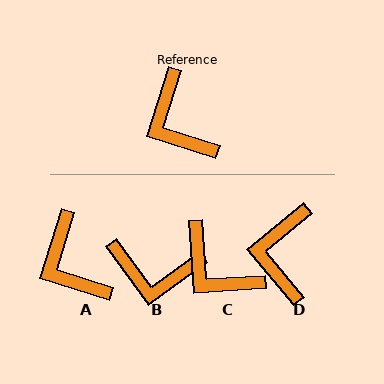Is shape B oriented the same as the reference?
No, it is off by about 54 degrees.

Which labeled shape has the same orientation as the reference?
A.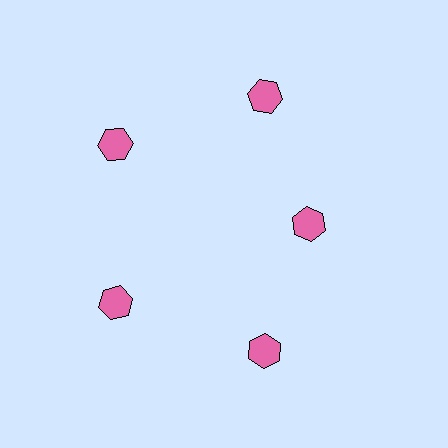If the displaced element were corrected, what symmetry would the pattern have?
It would have 5-fold rotational symmetry — the pattern would map onto itself every 72 degrees.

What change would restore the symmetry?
The symmetry would be restored by moving it outward, back onto the ring so that all 5 hexagons sit at equal angles and equal distance from the center.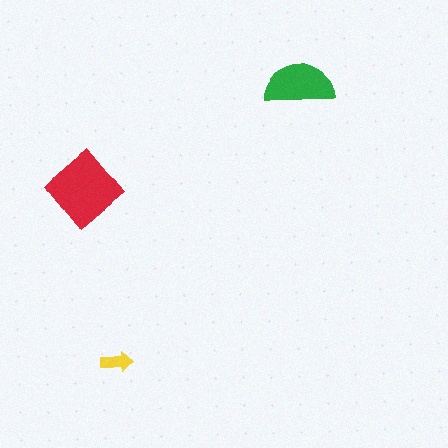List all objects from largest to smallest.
The red diamond, the green semicircle, the yellow arrow.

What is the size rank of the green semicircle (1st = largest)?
2nd.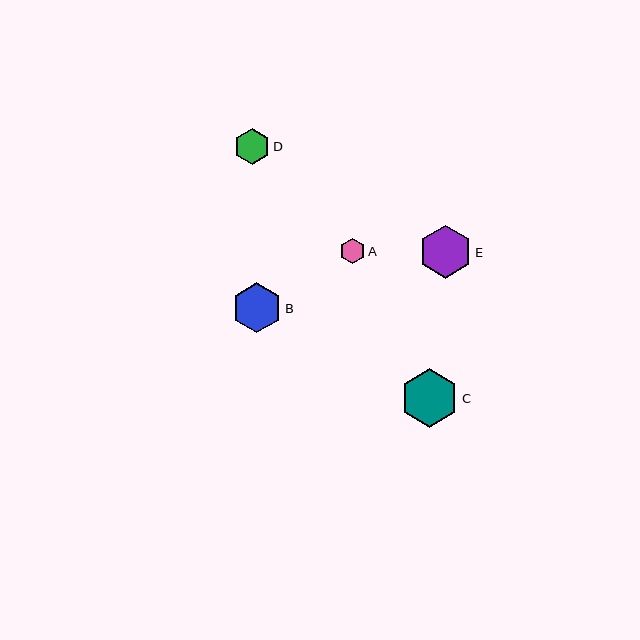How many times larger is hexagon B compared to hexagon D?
Hexagon B is approximately 1.4 times the size of hexagon D.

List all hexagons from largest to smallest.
From largest to smallest: C, E, B, D, A.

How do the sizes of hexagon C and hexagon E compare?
Hexagon C and hexagon E are approximately the same size.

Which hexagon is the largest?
Hexagon C is the largest with a size of approximately 58 pixels.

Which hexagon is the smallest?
Hexagon A is the smallest with a size of approximately 25 pixels.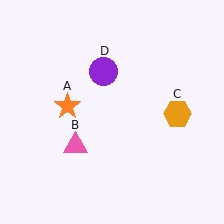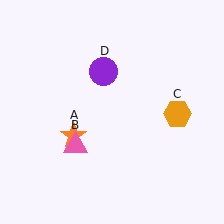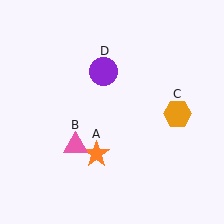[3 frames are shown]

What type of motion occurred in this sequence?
The orange star (object A) rotated counterclockwise around the center of the scene.